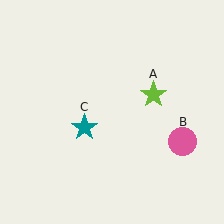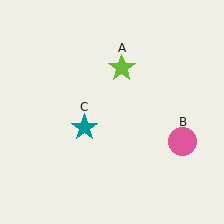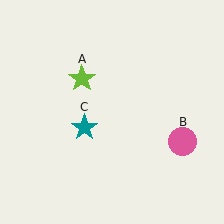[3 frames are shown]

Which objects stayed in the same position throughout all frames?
Pink circle (object B) and teal star (object C) remained stationary.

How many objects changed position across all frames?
1 object changed position: lime star (object A).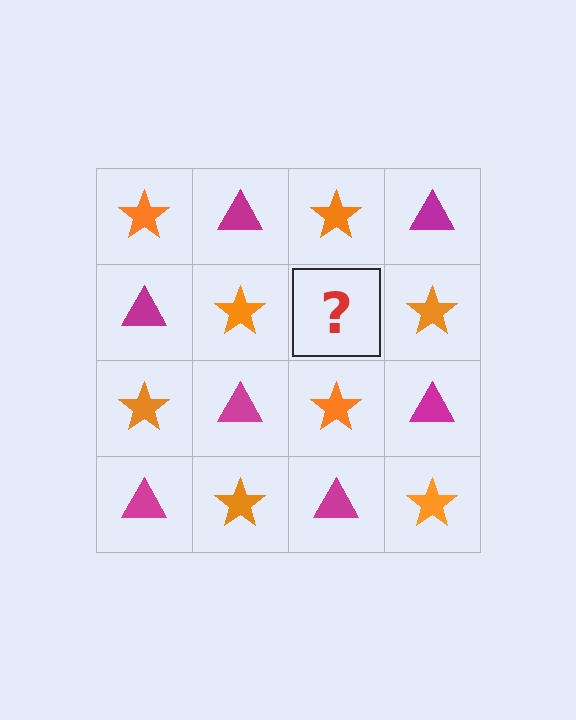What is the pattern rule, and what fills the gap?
The rule is that it alternates orange star and magenta triangle in a checkerboard pattern. The gap should be filled with a magenta triangle.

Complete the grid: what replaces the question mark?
The question mark should be replaced with a magenta triangle.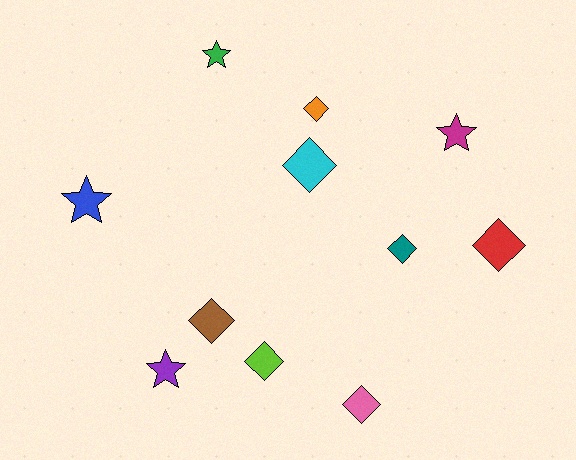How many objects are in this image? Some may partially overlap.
There are 11 objects.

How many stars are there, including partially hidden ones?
There are 4 stars.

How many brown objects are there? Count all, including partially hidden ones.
There is 1 brown object.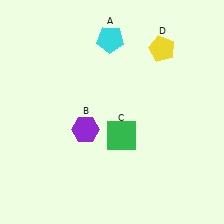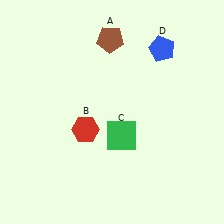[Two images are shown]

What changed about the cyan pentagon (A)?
In Image 1, A is cyan. In Image 2, it changed to brown.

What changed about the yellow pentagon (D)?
In Image 1, D is yellow. In Image 2, it changed to blue.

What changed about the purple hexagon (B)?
In Image 1, B is purple. In Image 2, it changed to red.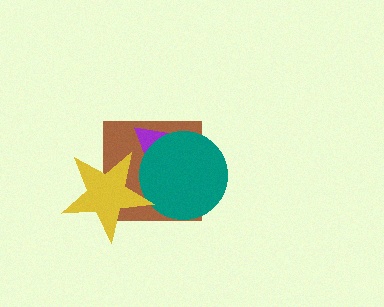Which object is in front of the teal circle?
The yellow star is in front of the teal circle.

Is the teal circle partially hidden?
Yes, it is partially covered by another shape.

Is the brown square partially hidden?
Yes, it is partially covered by another shape.